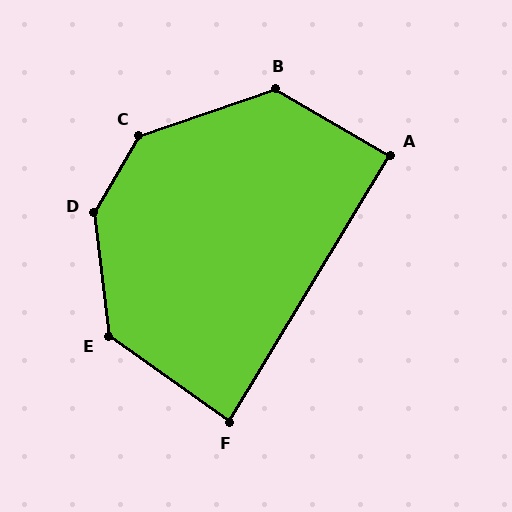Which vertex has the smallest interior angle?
F, at approximately 86 degrees.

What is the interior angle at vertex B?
Approximately 131 degrees (obtuse).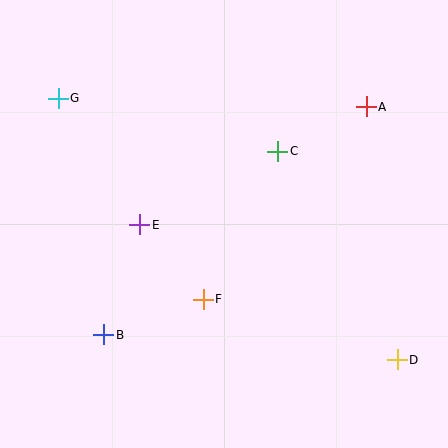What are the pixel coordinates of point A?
Point A is at (366, 107).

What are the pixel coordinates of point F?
Point F is at (203, 300).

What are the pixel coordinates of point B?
Point B is at (104, 335).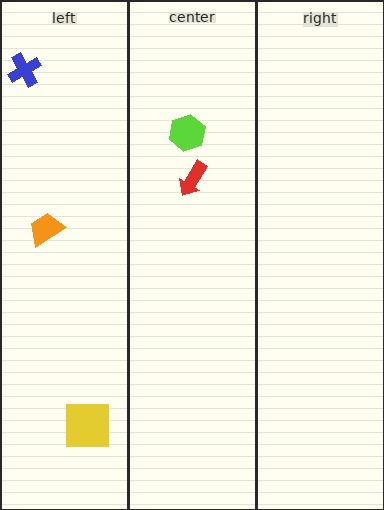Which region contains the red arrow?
The center region.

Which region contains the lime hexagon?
The center region.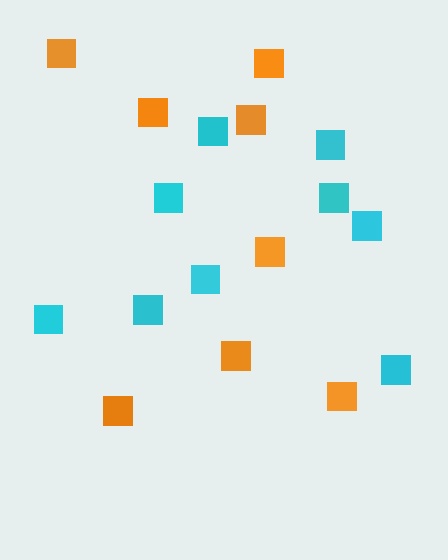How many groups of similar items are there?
There are 2 groups: one group of orange squares (8) and one group of cyan squares (9).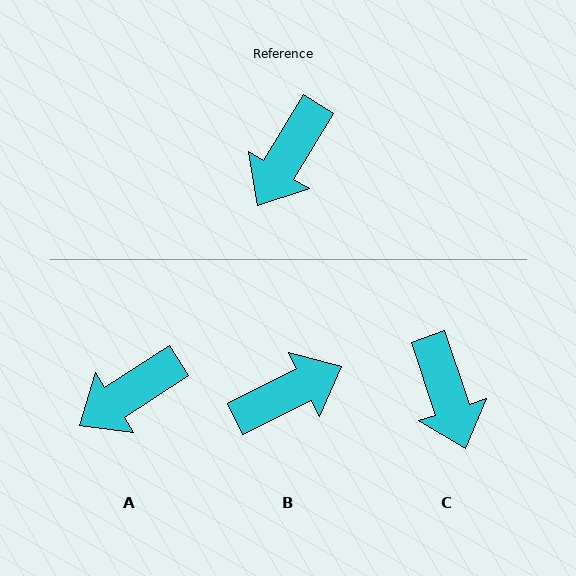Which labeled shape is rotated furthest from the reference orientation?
B, about 148 degrees away.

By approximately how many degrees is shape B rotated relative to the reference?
Approximately 148 degrees counter-clockwise.